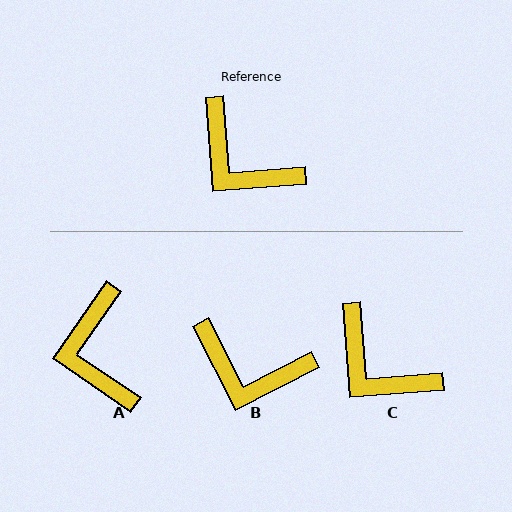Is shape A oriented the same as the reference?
No, it is off by about 39 degrees.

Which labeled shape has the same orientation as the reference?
C.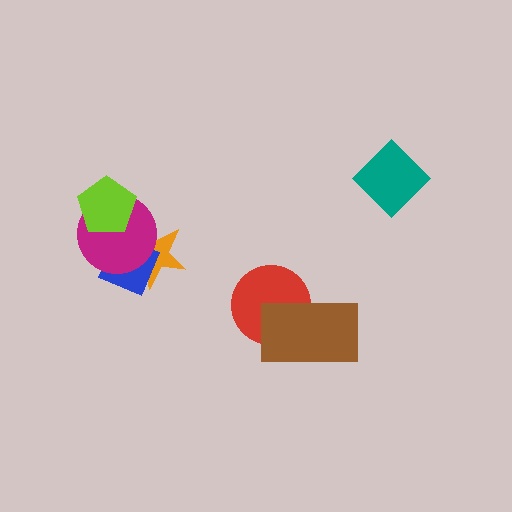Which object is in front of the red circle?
The brown rectangle is in front of the red circle.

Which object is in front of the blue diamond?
The magenta circle is in front of the blue diamond.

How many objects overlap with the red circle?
1 object overlaps with the red circle.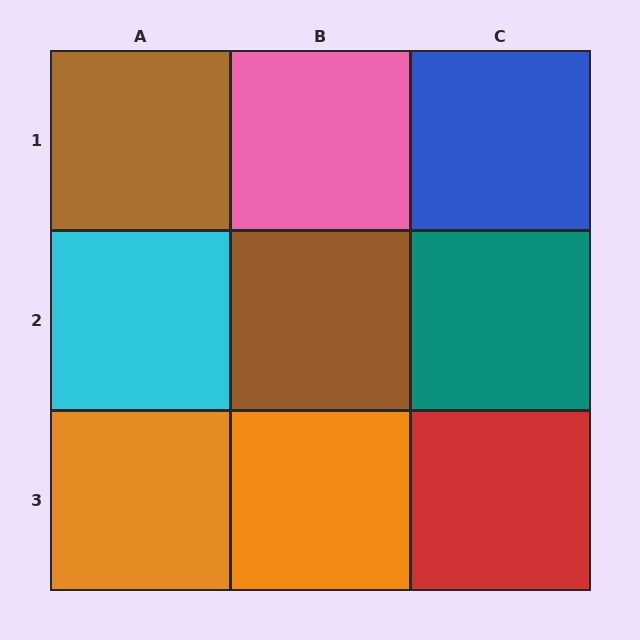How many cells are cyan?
1 cell is cyan.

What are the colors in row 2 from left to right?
Cyan, brown, teal.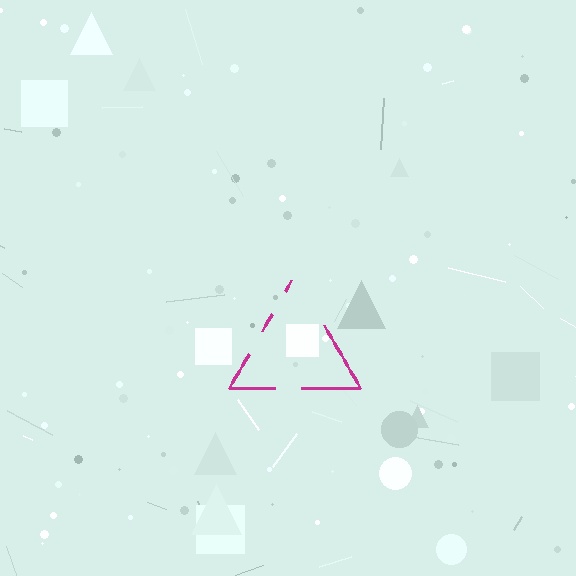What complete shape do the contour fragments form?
The contour fragments form a triangle.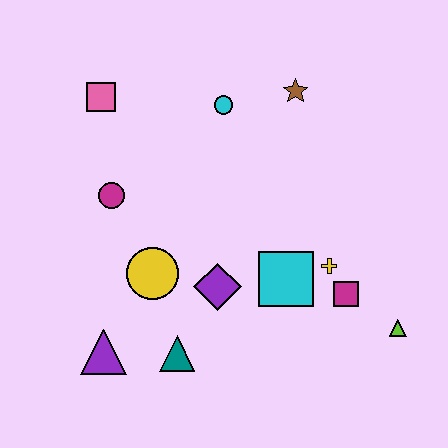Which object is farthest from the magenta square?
The pink square is farthest from the magenta square.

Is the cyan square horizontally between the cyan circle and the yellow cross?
Yes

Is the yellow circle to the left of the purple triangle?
No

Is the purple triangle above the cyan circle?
No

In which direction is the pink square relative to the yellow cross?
The pink square is to the left of the yellow cross.